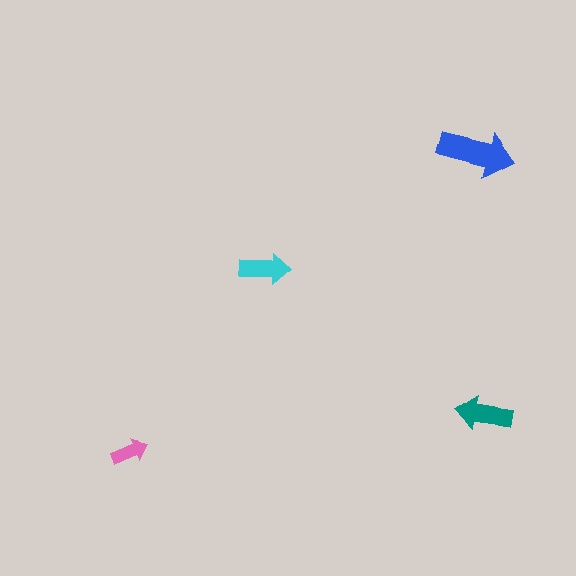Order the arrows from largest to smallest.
the blue one, the teal one, the cyan one, the pink one.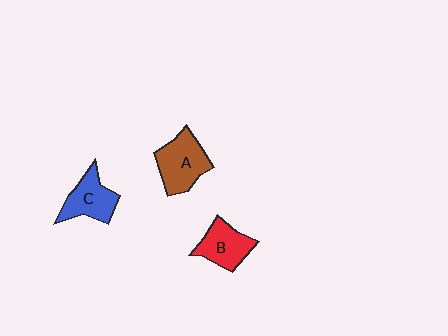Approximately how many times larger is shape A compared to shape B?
Approximately 1.2 times.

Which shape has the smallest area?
Shape B (red).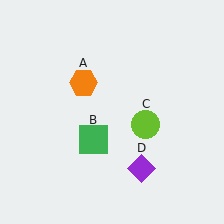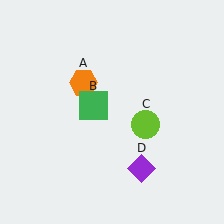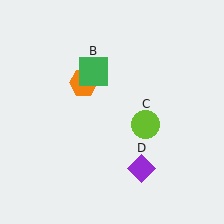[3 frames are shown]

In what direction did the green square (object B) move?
The green square (object B) moved up.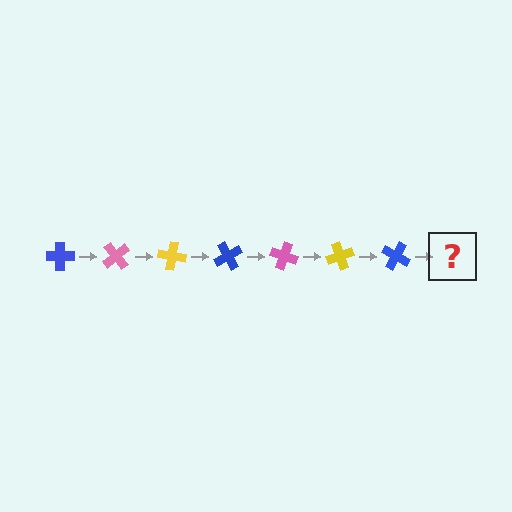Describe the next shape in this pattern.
It should be a pink cross, rotated 350 degrees from the start.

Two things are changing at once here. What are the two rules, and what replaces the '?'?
The two rules are that it rotates 50 degrees each step and the color cycles through blue, pink, and yellow. The '?' should be a pink cross, rotated 350 degrees from the start.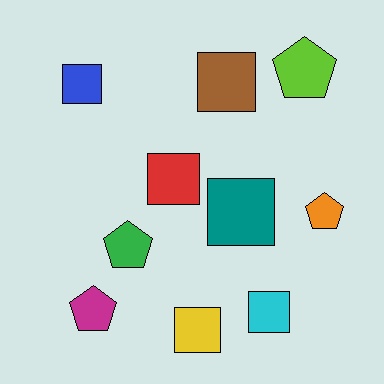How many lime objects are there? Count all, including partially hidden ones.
There is 1 lime object.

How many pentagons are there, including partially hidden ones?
There are 4 pentagons.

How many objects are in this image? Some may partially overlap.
There are 10 objects.